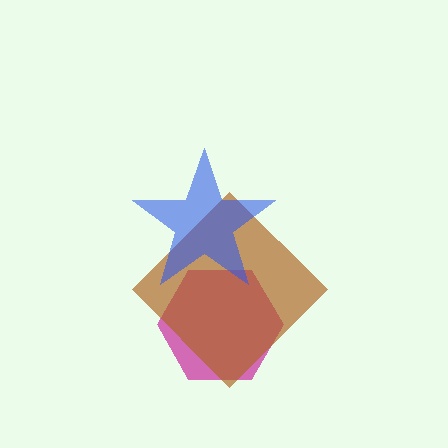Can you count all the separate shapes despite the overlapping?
Yes, there are 3 separate shapes.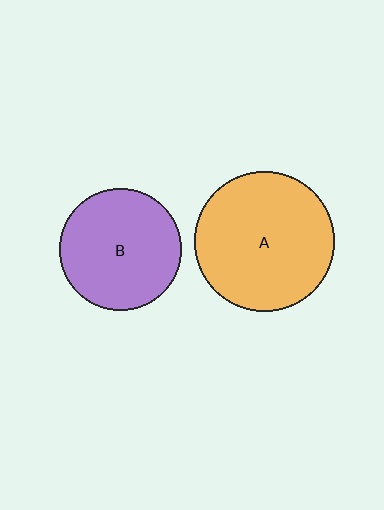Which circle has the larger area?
Circle A (orange).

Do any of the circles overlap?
No, none of the circles overlap.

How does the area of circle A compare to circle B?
Approximately 1.3 times.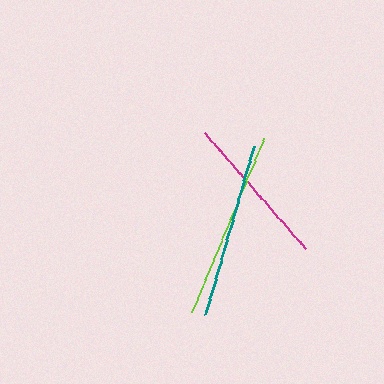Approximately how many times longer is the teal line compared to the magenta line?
The teal line is approximately 1.1 times the length of the magenta line.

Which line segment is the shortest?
The magenta line is the shortest at approximately 154 pixels.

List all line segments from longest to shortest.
From longest to shortest: lime, teal, magenta.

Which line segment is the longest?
The lime line is the longest at approximately 188 pixels.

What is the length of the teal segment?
The teal segment is approximately 175 pixels long.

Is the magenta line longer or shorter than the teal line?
The teal line is longer than the magenta line.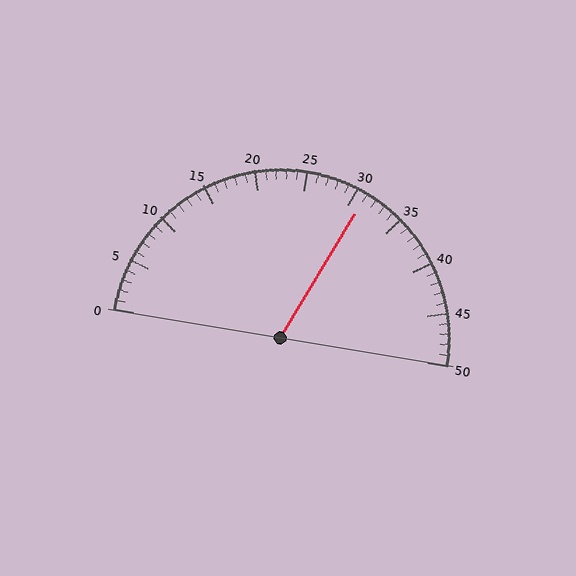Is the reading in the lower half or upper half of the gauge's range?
The reading is in the upper half of the range (0 to 50).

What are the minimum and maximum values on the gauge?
The gauge ranges from 0 to 50.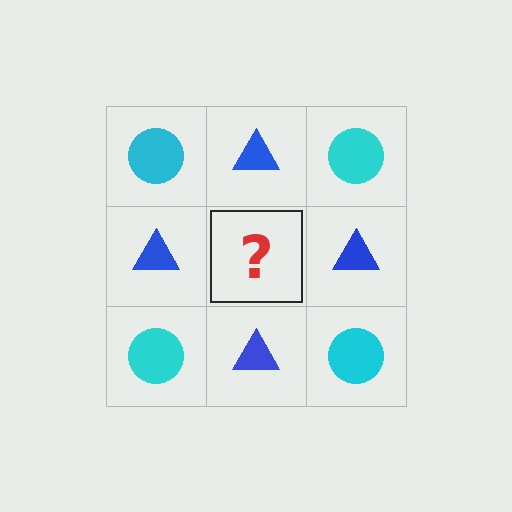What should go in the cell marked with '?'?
The missing cell should contain a cyan circle.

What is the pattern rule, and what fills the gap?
The rule is that it alternates cyan circle and blue triangle in a checkerboard pattern. The gap should be filled with a cyan circle.